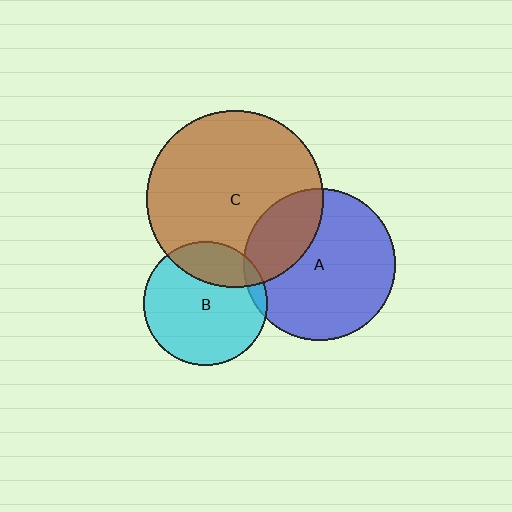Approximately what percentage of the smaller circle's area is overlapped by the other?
Approximately 30%.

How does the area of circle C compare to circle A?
Approximately 1.4 times.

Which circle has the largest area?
Circle C (brown).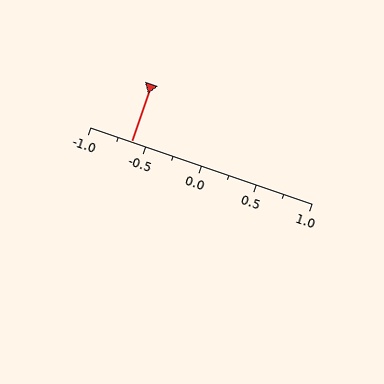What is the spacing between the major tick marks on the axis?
The major ticks are spaced 0.5 apart.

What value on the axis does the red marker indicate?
The marker indicates approximately -0.62.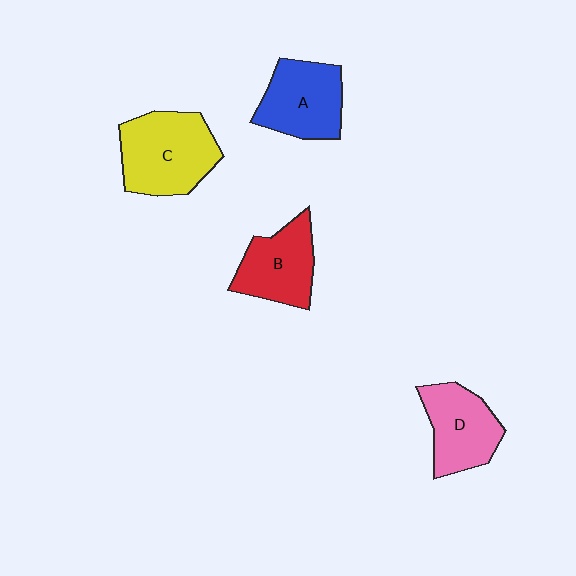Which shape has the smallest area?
Shape B (red).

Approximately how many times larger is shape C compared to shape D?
Approximately 1.3 times.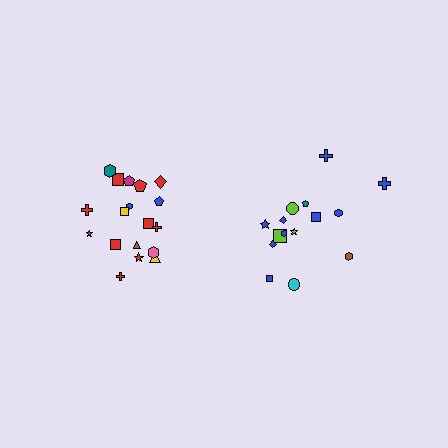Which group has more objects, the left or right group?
The left group.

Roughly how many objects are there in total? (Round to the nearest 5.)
Roughly 35 objects in total.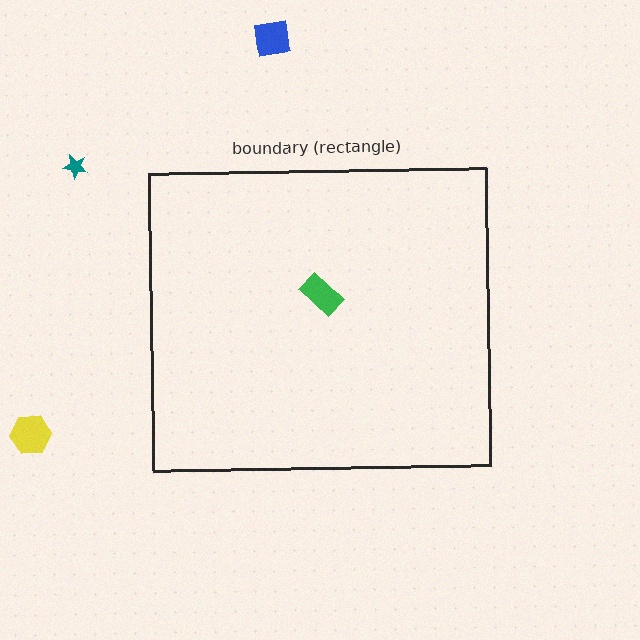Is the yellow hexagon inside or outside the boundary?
Outside.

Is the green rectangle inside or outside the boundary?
Inside.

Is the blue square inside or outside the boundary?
Outside.